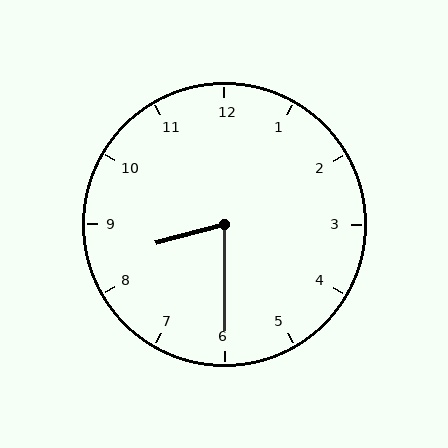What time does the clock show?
8:30.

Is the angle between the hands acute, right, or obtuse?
It is acute.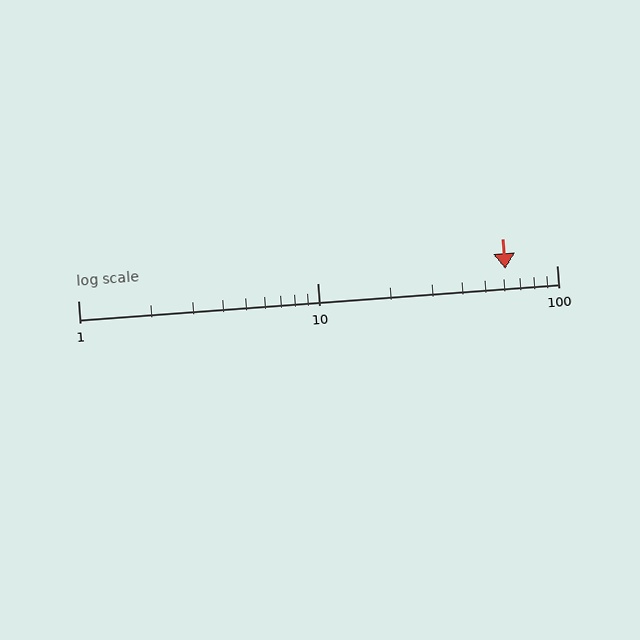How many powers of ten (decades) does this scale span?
The scale spans 2 decades, from 1 to 100.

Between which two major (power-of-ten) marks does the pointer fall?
The pointer is between 10 and 100.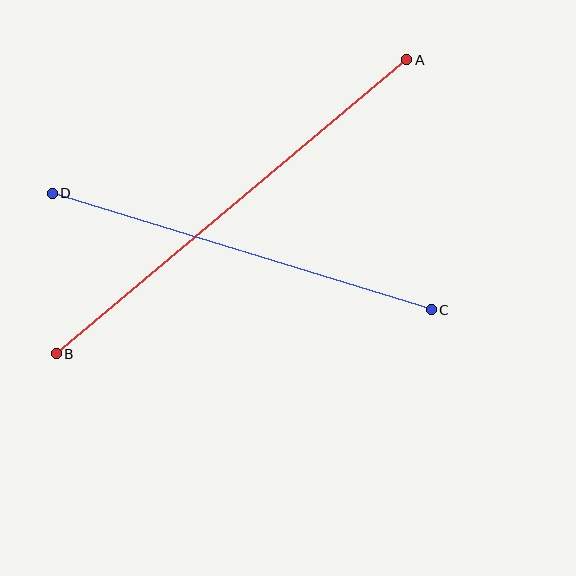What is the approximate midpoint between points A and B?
The midpoint is at approximately (232, 207) pixels.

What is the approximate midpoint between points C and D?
The midpoint is at approximately (242, 251) pixels.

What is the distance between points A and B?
The distance is approximately 457 pixels.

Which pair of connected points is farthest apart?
Points A and B are farthest apart.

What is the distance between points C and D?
The distance is approximately 396 pixels.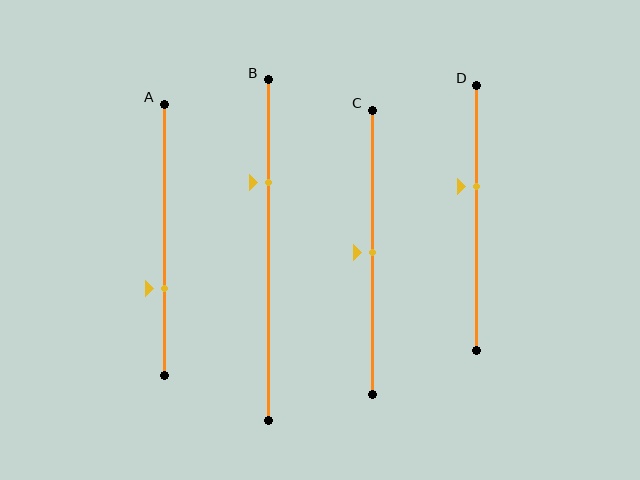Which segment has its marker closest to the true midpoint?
Segment C has its marker closest to the true midpoint.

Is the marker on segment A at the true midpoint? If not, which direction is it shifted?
No, the marker on segment A is shifted downward by about 18% of the segment length.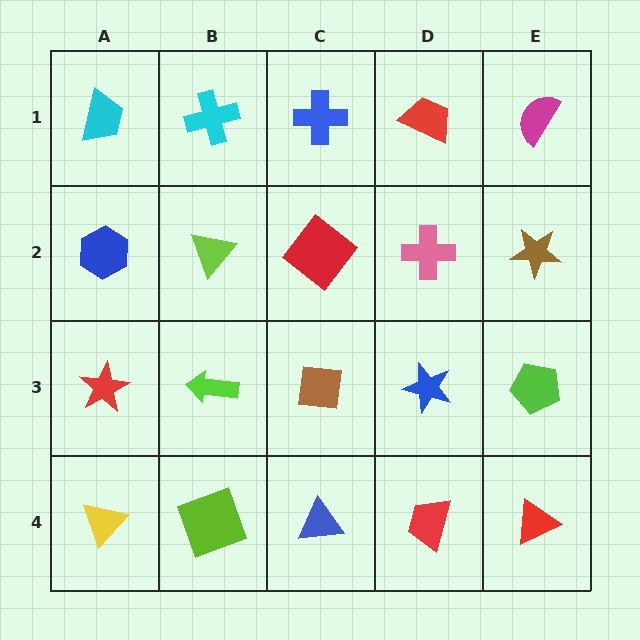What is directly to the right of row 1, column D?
A magenta semicircle.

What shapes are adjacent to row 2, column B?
A cyan cross (row 1, column B), a lime arrow (row 3, column B), a blue hexagon (row 2, column A), a red diamond (row 2, column C).